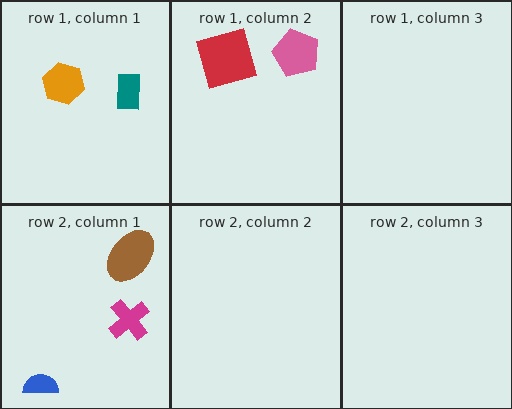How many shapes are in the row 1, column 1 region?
2.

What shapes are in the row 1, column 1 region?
The orange hexagon, the teal rectangle.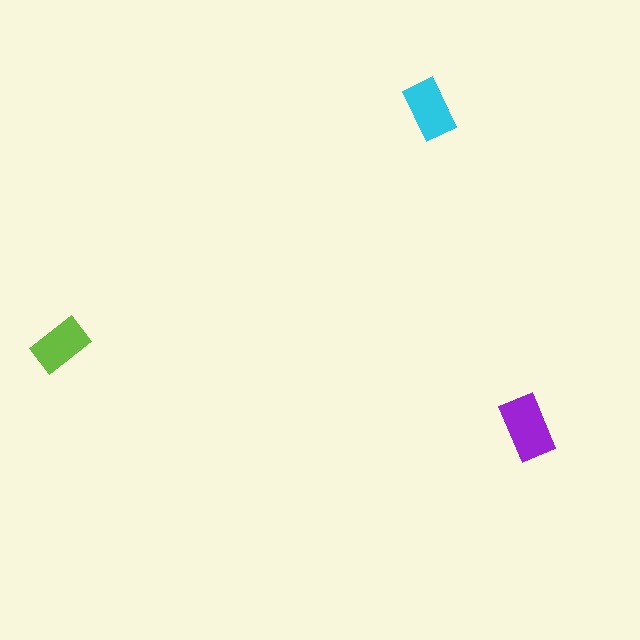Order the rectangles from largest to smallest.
the purple one, the cyan one, the lime one.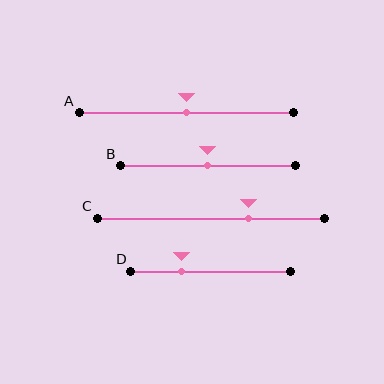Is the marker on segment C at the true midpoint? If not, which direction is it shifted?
No, the marker on segment C is shifted to the right by about 17% of the segment length.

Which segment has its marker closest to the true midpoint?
Segment A has its marker closest to the true midpoint.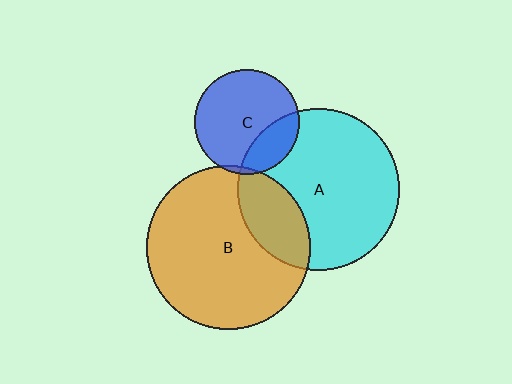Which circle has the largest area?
Circle B (orange).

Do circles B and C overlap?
Yes.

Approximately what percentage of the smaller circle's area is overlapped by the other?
Approximately 5%.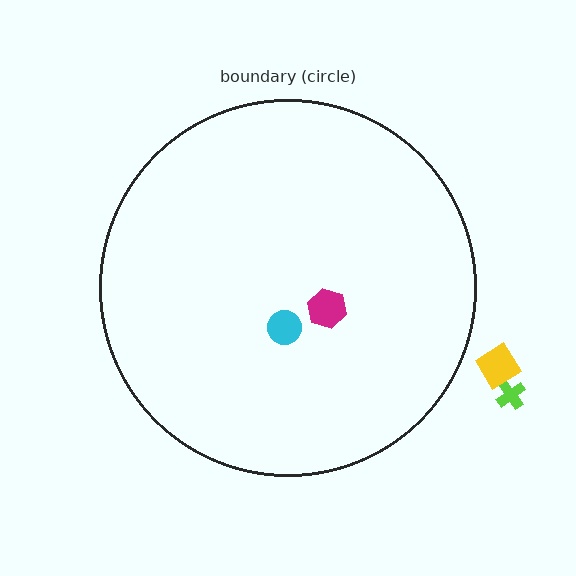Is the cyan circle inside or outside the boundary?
Inside.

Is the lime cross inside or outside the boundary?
Outside.